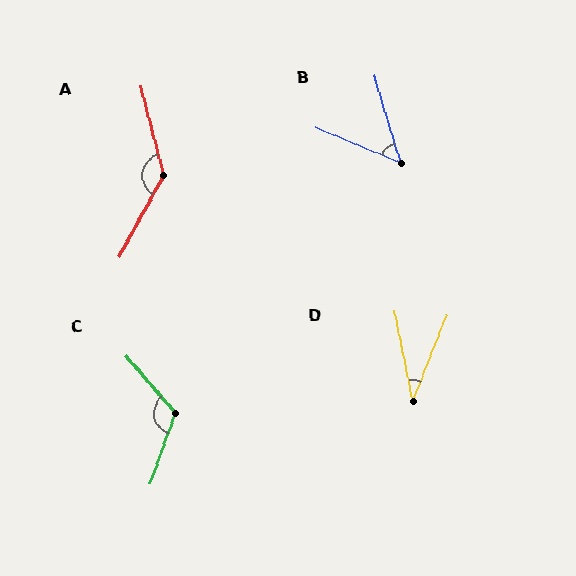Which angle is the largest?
A, at approximately 137 degrees.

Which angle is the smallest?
D, at approximately 33 degrees.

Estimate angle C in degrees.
Approximately 120 degrees.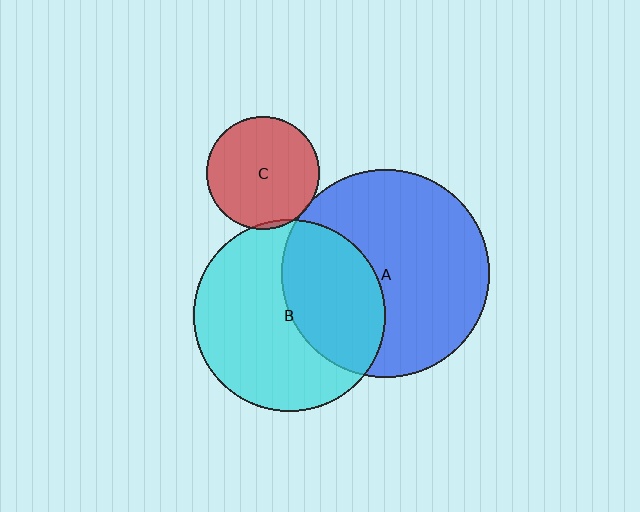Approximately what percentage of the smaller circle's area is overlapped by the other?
Approximately 5%.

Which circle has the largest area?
Circle A (blue).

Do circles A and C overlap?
Yes.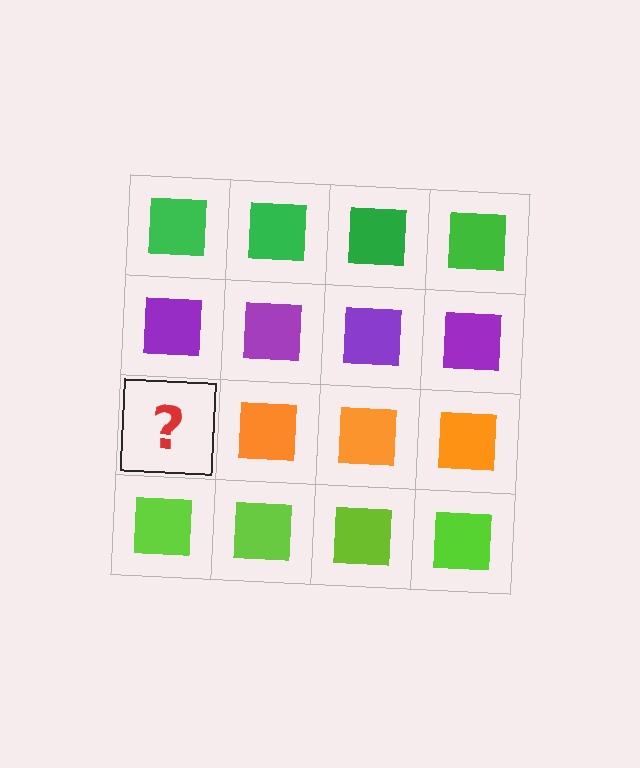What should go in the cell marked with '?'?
The missing cell should contain an orange square.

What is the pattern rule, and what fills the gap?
The rule is that each row has a consistent color. The gap should be filled with an orange square.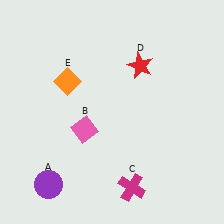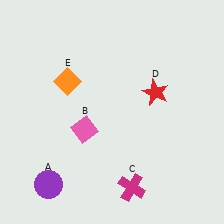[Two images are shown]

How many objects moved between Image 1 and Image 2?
1 object moved between the two images.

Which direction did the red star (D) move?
The red star (D) moved down.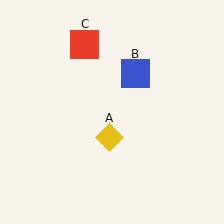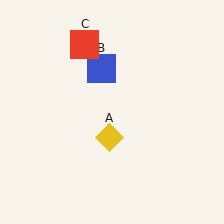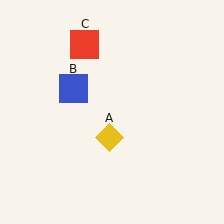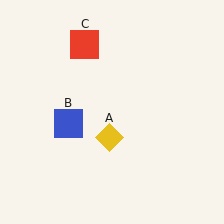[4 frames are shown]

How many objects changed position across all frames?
1 object changed position: blue square (object B).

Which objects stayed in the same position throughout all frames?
Yellow diamond (object A) and red square (object C) remained stationary.